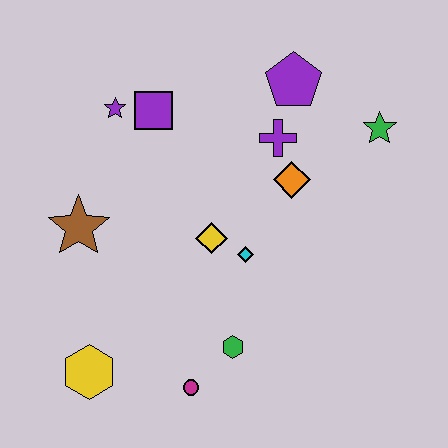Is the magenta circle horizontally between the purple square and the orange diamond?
Yes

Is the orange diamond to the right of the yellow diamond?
Yes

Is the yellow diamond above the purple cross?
No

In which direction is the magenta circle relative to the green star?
The magenta circle is below the green star.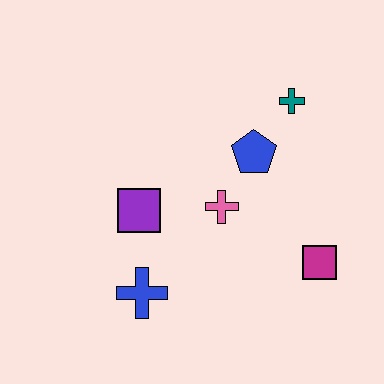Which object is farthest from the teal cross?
The blue cross is farthest from the teal cross.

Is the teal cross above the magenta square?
Yes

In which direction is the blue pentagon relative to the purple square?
The blue pentagon is to the right of the purple square.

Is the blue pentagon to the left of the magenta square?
Yes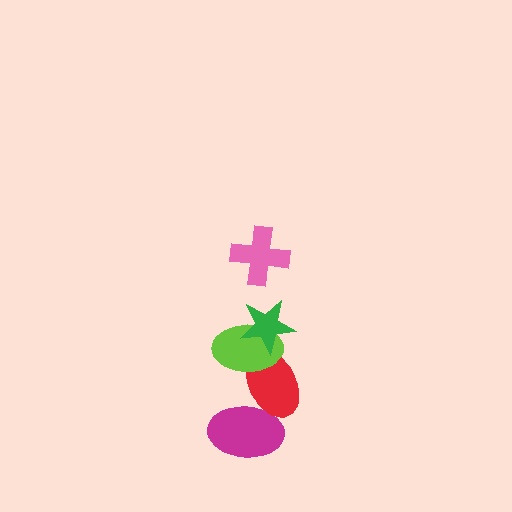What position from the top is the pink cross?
The pink cross is 1st from the top.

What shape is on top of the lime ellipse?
The green star is on top of the lime ellipse.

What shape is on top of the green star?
The pink cross is on top of the green star.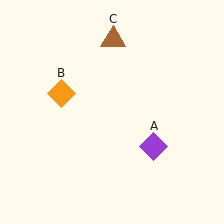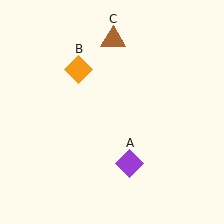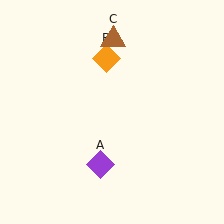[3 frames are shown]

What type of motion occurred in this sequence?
The purple diamond (object A), orange diamond (object B) rotated clockwise around the center of the scene.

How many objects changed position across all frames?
2 objects changed position: purple diamond (object A), orange diamond (object B).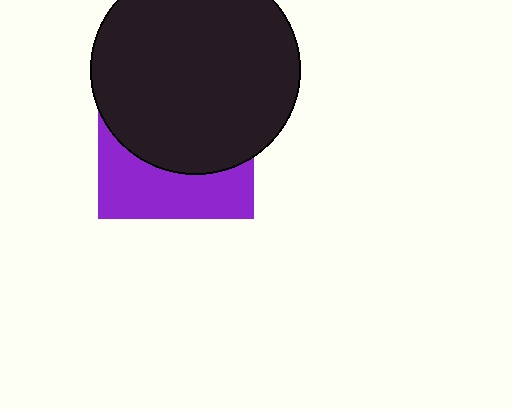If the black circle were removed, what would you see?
You would see the complete purple square.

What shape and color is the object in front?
The object in front is a black circle.